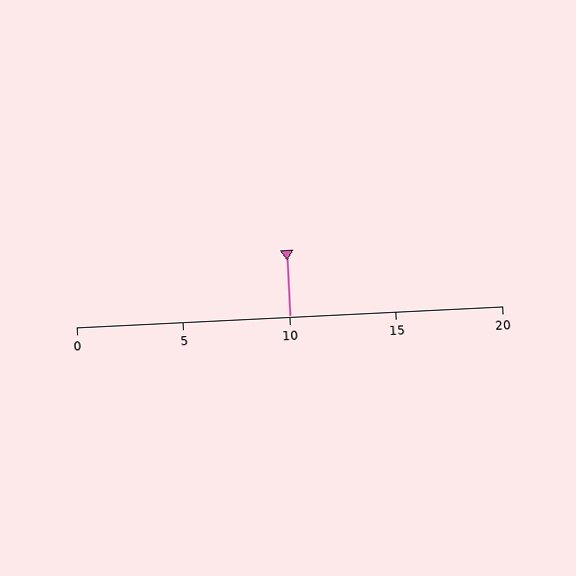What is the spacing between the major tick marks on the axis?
The major ticks are spaced 5 apart.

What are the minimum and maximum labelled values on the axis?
The axis runs from 0 to 20.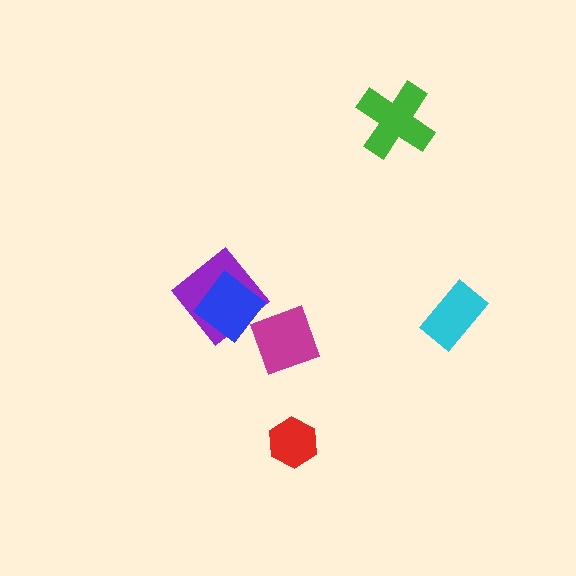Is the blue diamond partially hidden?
No, no other shape covers it.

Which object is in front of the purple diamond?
The blue diamond is in front of the purple diamond.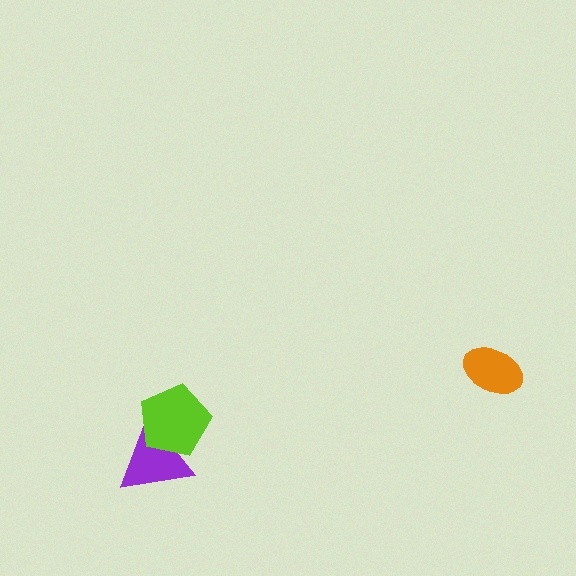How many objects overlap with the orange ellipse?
0 objects overlap with the orange ellipse.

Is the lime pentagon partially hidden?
No, no other shape covers it.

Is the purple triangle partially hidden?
Yes, it is partially covered by another shape.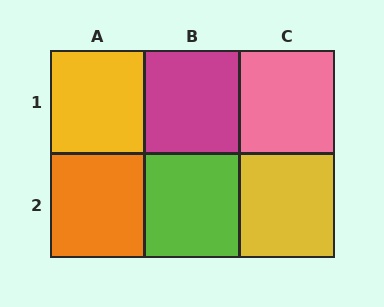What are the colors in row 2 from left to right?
Orange, lime, yellow.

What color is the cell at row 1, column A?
Yellow.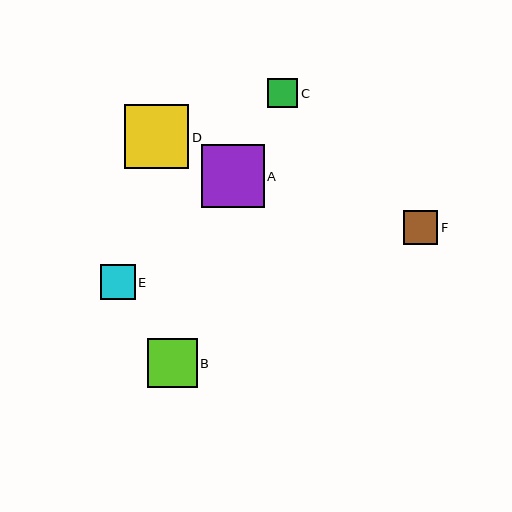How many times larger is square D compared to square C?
Square D is approximately 2.1 times the size of square C.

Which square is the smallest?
Square C is the smallest with a size of approximately 30 pixels.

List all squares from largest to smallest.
From largest to smallest: D, A, B, E, F, C.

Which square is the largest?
Square D is the largest with a size of approximately 64 pixels.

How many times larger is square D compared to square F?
Square D is approximately 1.9 times the size of square F.